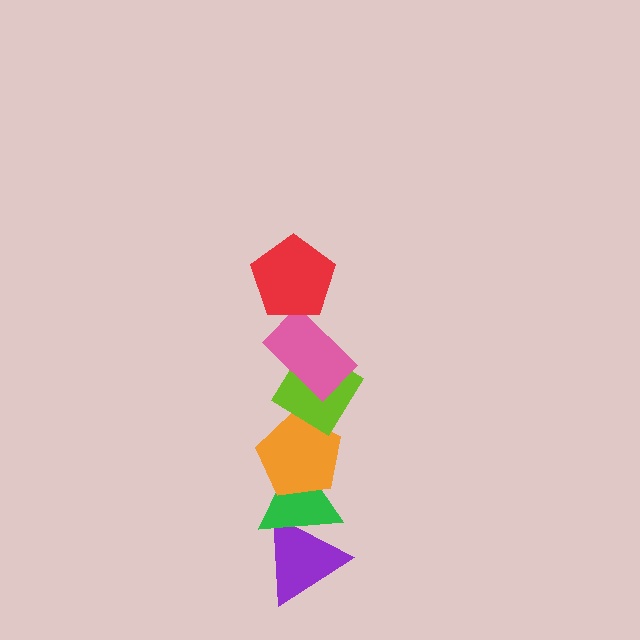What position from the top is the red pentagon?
The red pentagon is 1st from the top.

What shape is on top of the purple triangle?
The green triangle is on top of the purple triangle.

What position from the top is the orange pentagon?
The orange pentagon is 4th from the top.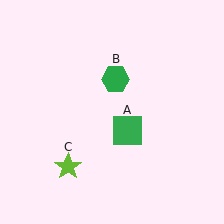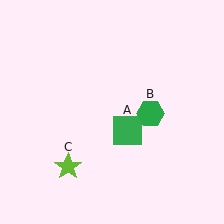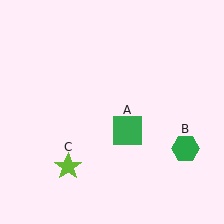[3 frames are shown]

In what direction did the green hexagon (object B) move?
The green hexagon (object B) moved down and to the right.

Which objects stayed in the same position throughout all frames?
Green square (object A) and lime star (object C) remained stationary.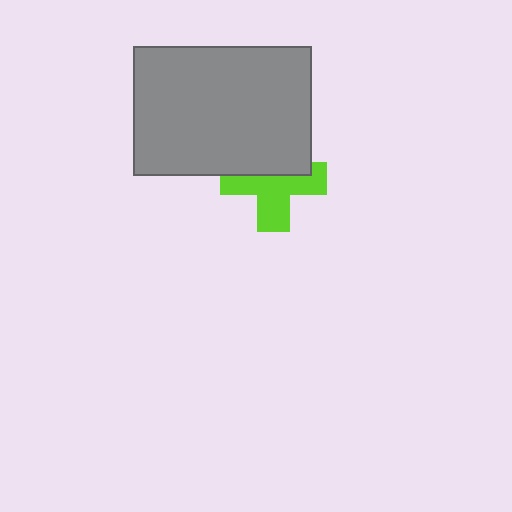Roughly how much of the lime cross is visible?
About half of it is visible (roughly 59%).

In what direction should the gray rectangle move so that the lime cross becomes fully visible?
The gray rectangle should move up. That is the shortest direction to clear the overlap and leave the lime cross fully visible.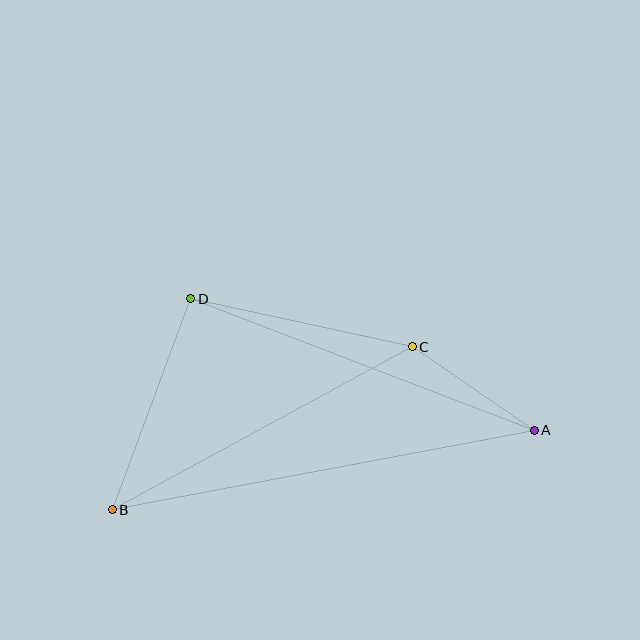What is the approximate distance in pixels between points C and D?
The distance between C and D is approximately 226 pixels.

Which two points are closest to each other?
Points A and C are closest to each other.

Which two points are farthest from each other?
Points A and B are farthest from each other.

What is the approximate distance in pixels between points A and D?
The distance between A and D is approximately 368 pixels.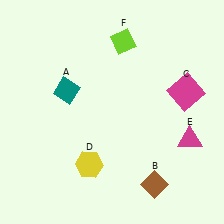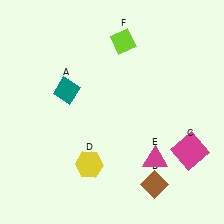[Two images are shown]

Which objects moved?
The objects that moved are: the magenta square (C), the magenta triangle (E).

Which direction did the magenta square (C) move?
The magenta square (C) moved down.